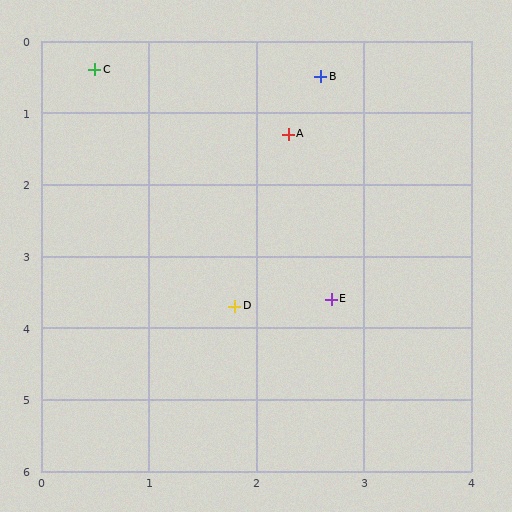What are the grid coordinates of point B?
Point B is at approximately (2.6, 0.5).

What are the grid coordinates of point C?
Point C is at approximately (0.5, 0.4).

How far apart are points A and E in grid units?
Points A and E are about 2.3 grid units apart.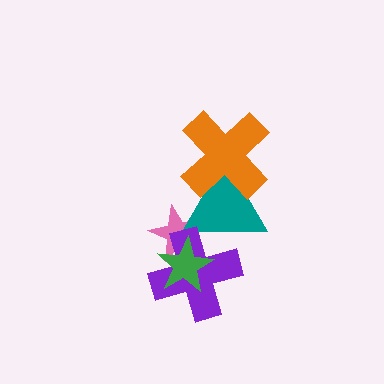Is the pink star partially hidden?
Yes, it is partially covered by another shape.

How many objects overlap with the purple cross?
3 objects overlap with the purple cross.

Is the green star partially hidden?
No, no other shape covers it.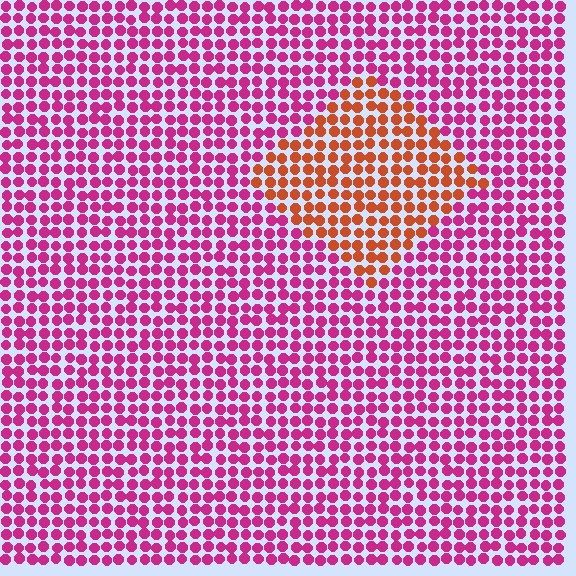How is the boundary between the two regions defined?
The boundary is defined purely by a slight shift in hue (about 50 degrees). Spacing, size, and orientation are identical on both sides.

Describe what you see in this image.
The image is filled with small magenta elements in a uniform arrangement. A diamond-shaped region is visible where the elements are tinted to a slightly different hue, forming a subtle color boundary.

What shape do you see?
I see a diamond.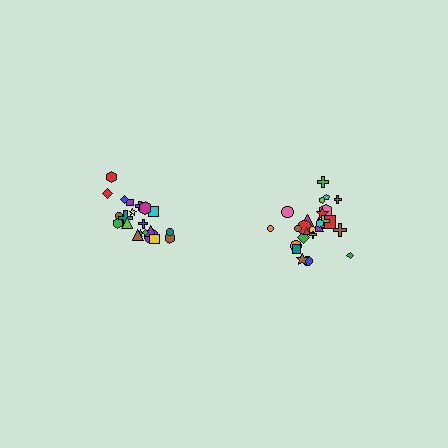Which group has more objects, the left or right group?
The right group.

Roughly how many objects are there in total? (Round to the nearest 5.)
Roughly 45 objects in total.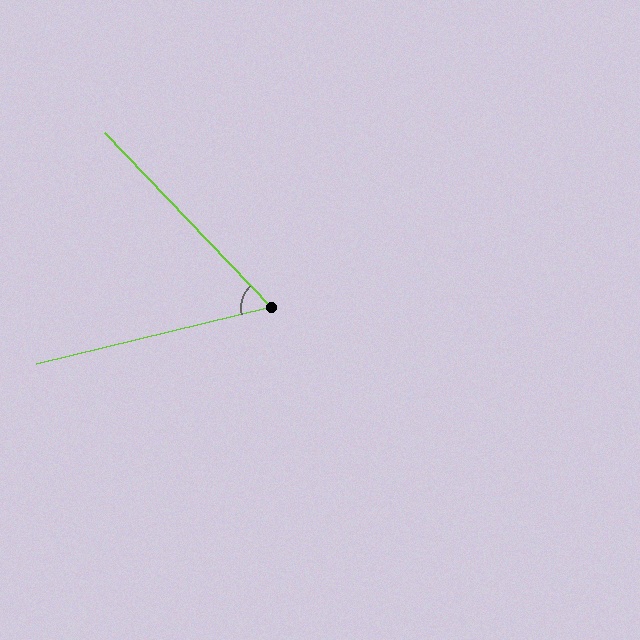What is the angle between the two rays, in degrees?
Approximately 60 degrees.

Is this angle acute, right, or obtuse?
It is acute.